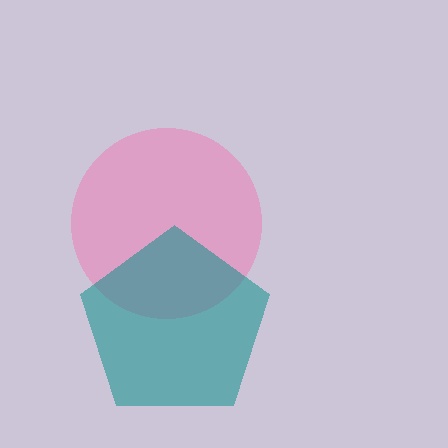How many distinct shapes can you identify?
There are 2 distinct shapes: a pink circle, a teal pentagon.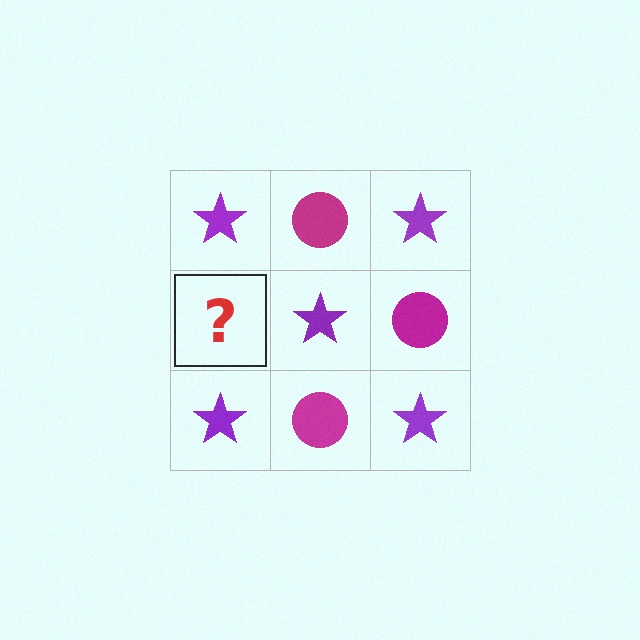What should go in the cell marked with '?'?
The missing cell should contain a magenta circle.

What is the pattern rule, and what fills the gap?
The rule is that it alternates purple star and magenta circle in a checkerboard pattern. The gap should be filled with a magenta circle.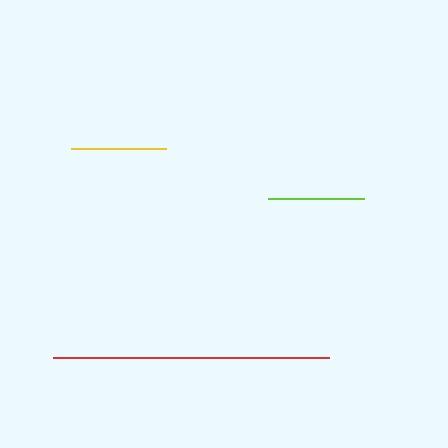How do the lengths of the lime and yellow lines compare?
The lime and yellow lines are approximately the same length.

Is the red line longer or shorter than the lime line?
The red line is longer than the lime line.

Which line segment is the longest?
The red line is the longest at approximately 277 pixels.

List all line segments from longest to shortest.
From longest to shortest: red, lime, yellow.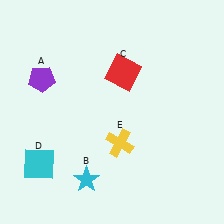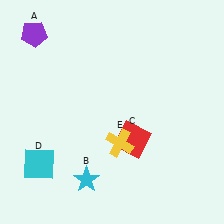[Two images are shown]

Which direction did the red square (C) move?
The red square (C) moved down.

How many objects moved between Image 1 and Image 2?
2 objects moved between the two images.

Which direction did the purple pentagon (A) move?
The purple pentagon (A) moved up.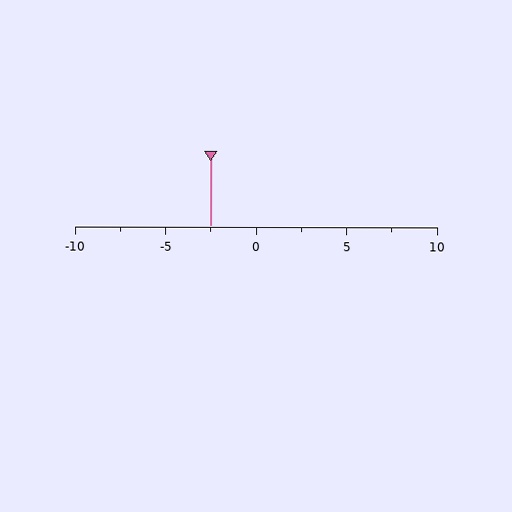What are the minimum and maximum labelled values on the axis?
The axis runs from -10 to 10.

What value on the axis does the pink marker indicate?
The marker indicates approximately -2.5.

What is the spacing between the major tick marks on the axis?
The major ticks are spaced 5 apart.